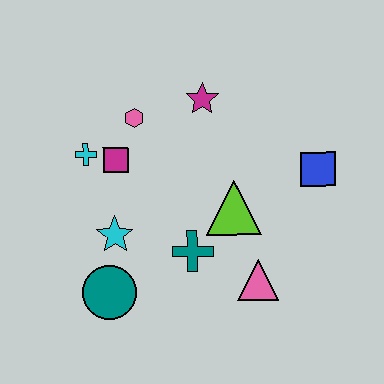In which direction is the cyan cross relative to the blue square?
The cyan cross is to the left of the blue square.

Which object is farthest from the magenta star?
The teal circle is farthest from the magenta star.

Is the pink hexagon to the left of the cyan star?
No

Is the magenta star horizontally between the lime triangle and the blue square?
No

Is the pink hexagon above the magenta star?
No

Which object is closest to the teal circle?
The cyan star is closest to the teal circle.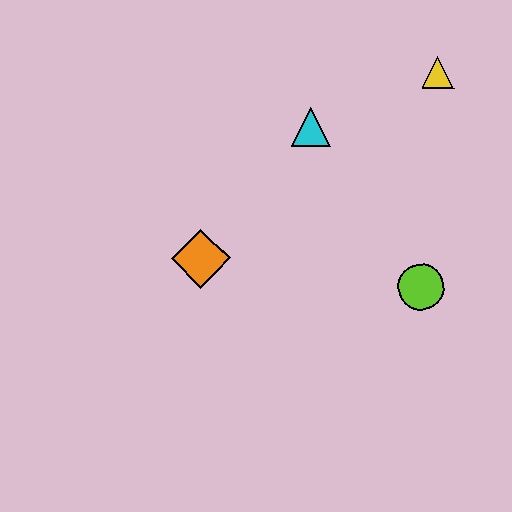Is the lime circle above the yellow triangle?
No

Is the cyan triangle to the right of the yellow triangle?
No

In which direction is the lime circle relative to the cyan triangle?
The lime circle is below the cyan triangle.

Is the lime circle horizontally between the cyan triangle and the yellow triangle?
Yes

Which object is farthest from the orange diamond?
The yellow triangle is farthest from the orange diamond.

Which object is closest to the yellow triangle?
The cyan triangle is closest to the yellow triangle.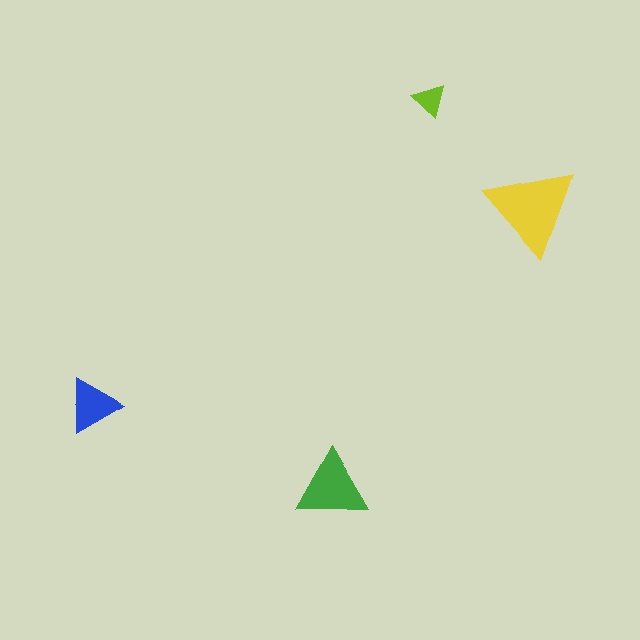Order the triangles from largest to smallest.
the yellow one, the green one, the blue one, the lime one.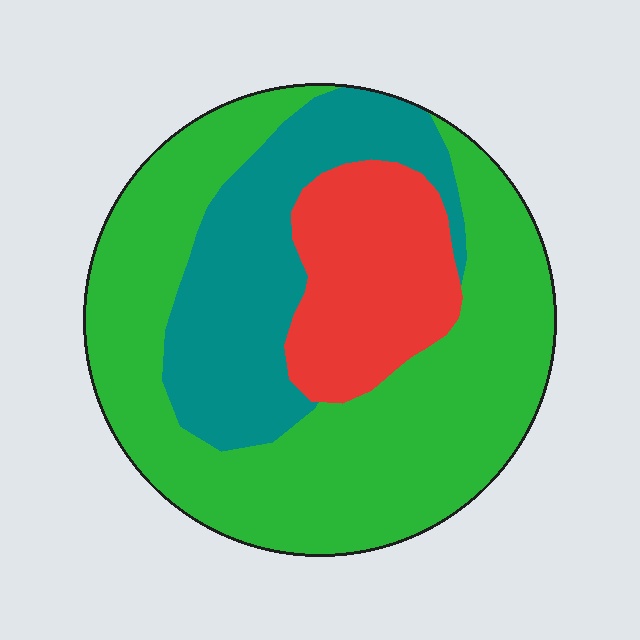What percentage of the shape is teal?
Teal covers roughly 25% of the shape.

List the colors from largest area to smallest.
From largest to smallest: green, teal, red.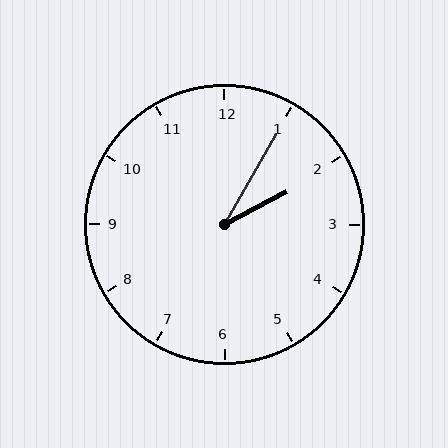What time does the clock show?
2:05.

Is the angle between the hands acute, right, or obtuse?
It is acute.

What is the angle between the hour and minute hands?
Approximately 32 degrees.